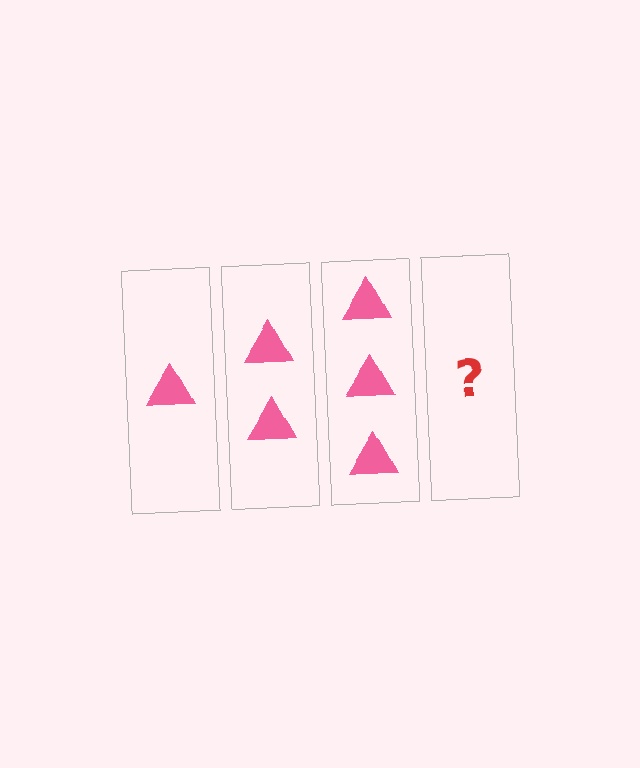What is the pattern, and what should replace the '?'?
The pattern is that each step adds one more triangle. The '?' should be 4 triangles.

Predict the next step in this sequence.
The next step is 4 triangles.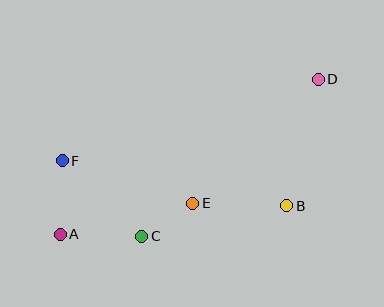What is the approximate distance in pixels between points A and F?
The distance between A and F is approximately 73 pixels.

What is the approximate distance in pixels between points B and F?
The distance between B and F is approximately 229 pixels.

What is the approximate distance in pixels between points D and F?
The distance between D and F is approximately 268 pixels.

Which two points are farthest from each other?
Points A and D are farthest from each other.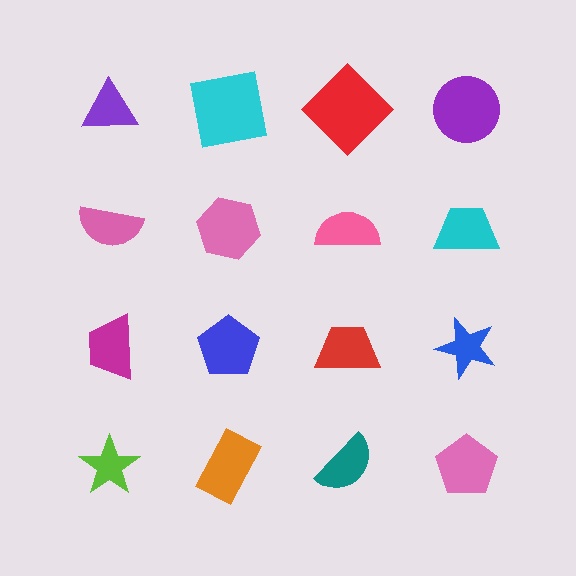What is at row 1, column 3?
A red diamond.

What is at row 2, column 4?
A cyan trapezoid.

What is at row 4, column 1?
A lime star.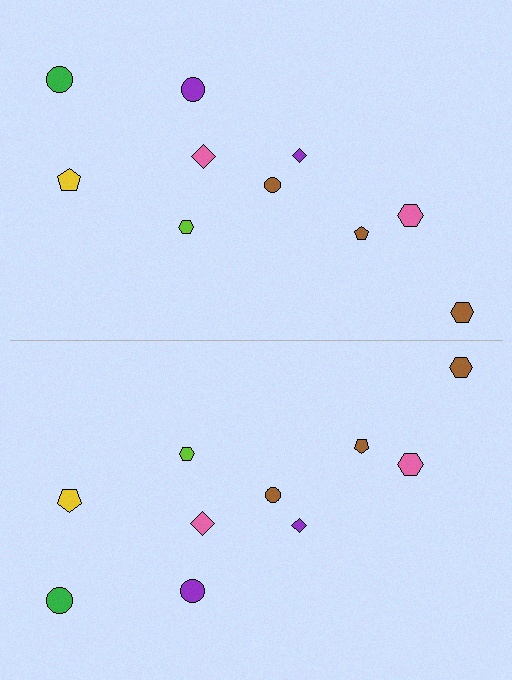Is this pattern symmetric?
Yes, this pattern has bilateral (reflection) symmetry.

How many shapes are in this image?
There are 20 shapes in this image.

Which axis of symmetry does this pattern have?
The pattern has a horizontal axis of symmetry running through the center of the image.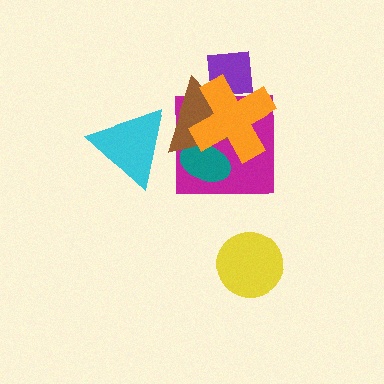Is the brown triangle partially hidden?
Yes, it is partially covered by another shape.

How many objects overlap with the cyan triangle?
1 object overlaps with the cyan triangle.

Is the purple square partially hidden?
Yes, it is partially covered by another shape.